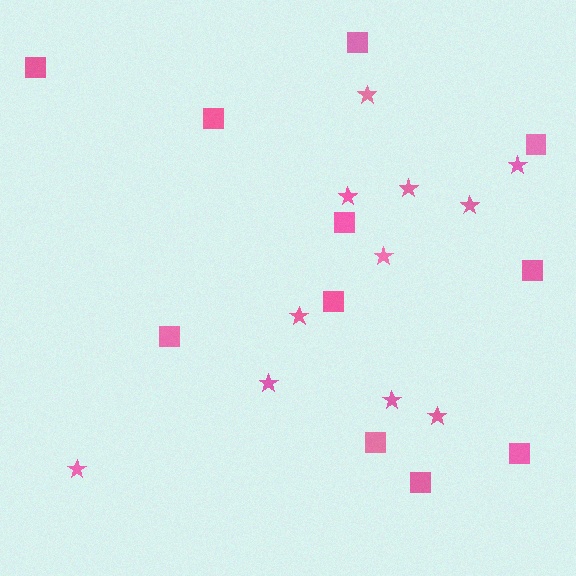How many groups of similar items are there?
There are 2 groups: one group of stars (11) and one group of squares (11).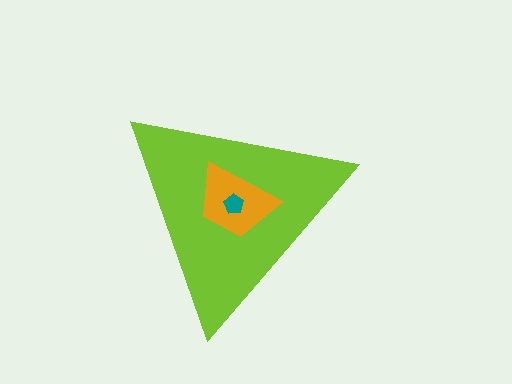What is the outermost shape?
The lime triangle.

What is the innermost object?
The teal pentagon.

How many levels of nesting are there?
3.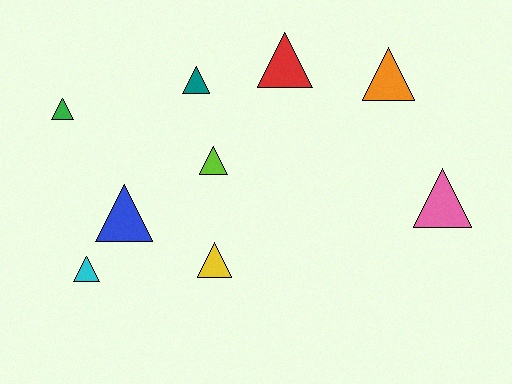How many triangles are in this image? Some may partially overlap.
There are 9 triangles.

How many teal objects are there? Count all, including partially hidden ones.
There is 1 teal object.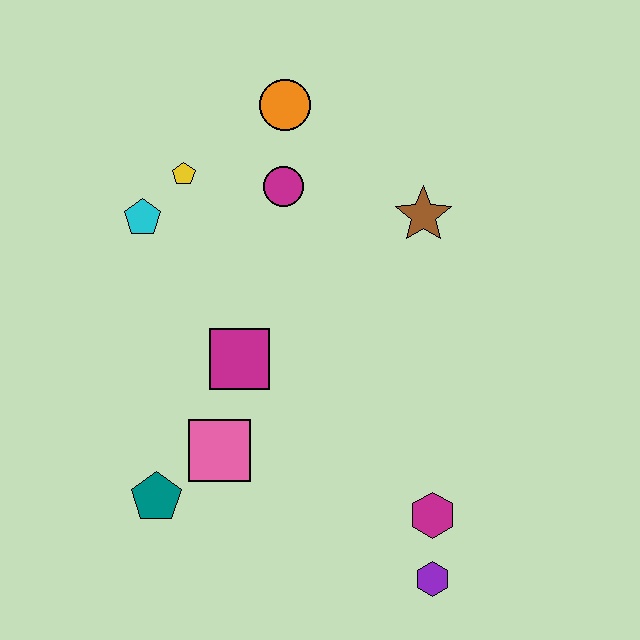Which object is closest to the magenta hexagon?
The purple hexagon is closest to the magenta hexagon.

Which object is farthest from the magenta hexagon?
The orange circle is farthest from the magenta hexagon.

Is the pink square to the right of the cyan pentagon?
Yes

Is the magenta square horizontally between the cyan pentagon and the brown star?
Yes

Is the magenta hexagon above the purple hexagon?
Yes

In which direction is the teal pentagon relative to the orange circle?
The teal pentagon is below the orange circle.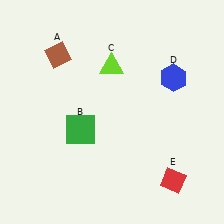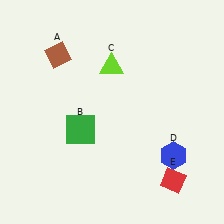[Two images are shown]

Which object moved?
The blue hexagon (D) moved down.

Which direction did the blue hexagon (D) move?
The blue hexagon (D) moved down.